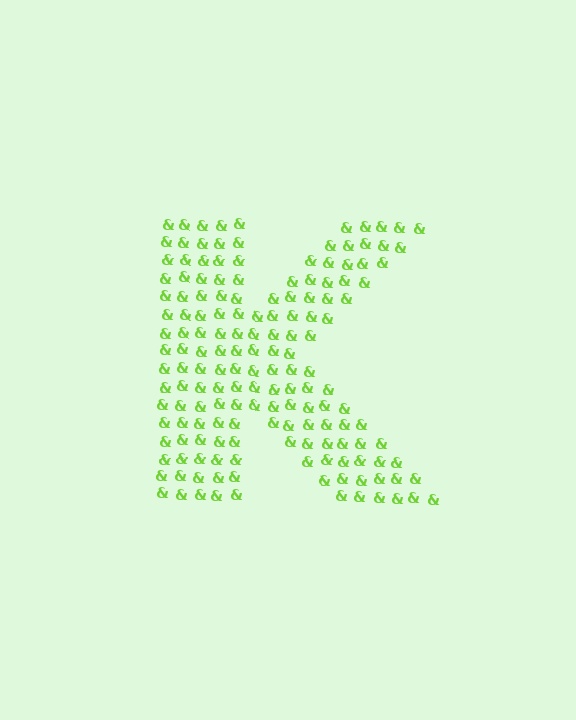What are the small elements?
The small elements are ampersands.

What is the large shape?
The large shape is the letter K.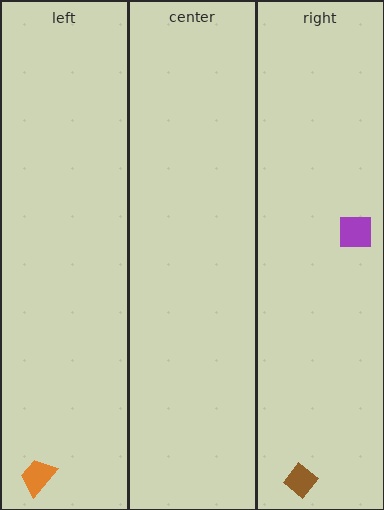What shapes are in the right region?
The purple square, the brown diamond.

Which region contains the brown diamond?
The right region.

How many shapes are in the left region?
1.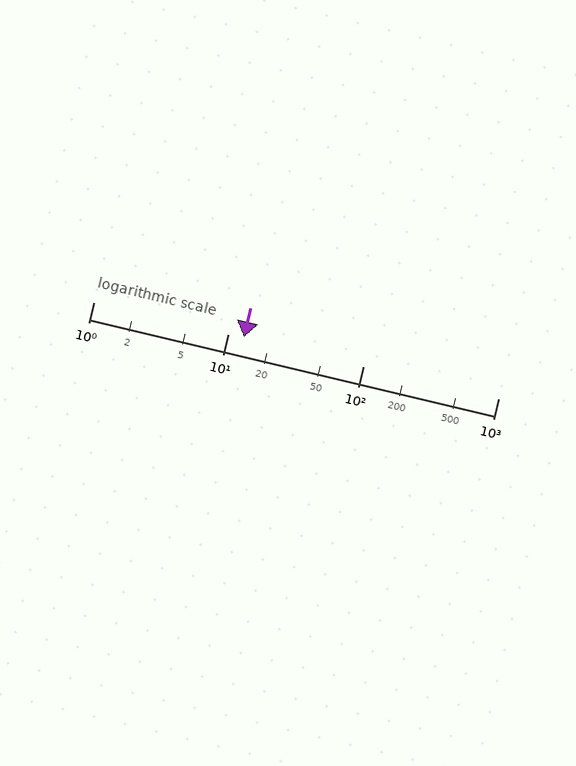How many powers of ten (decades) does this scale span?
The scale spans 3 decades, from 1 to 1000.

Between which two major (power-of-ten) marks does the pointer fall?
The pointer is between 10 and 100.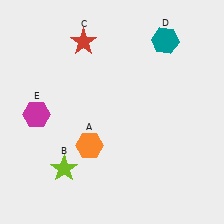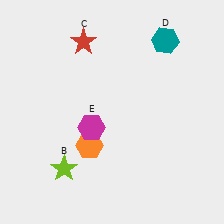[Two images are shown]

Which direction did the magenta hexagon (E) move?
The magenta hexagon (E) moved right.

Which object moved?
The magenta hexagon (E) moved right.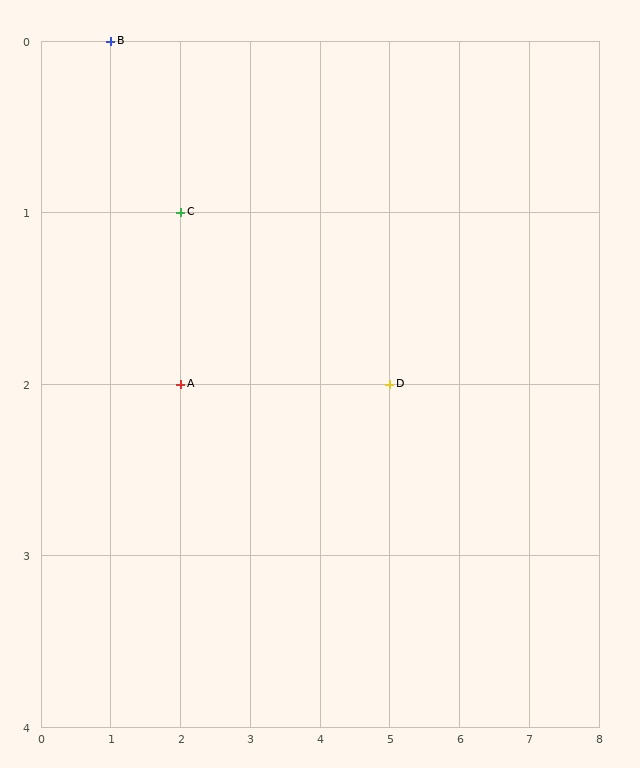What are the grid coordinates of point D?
Point D is at grid coordinates (5, 2).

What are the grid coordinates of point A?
Point A is at grid coordinates (2, 2).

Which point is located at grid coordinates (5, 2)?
Point D is at (5, 2).